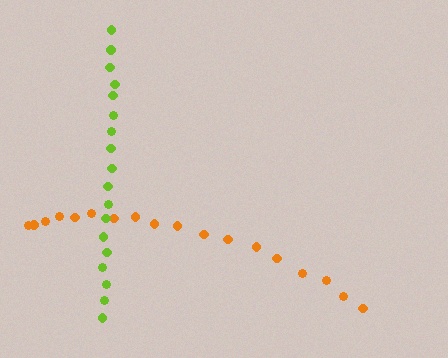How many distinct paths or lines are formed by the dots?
There are 2 distinct paths.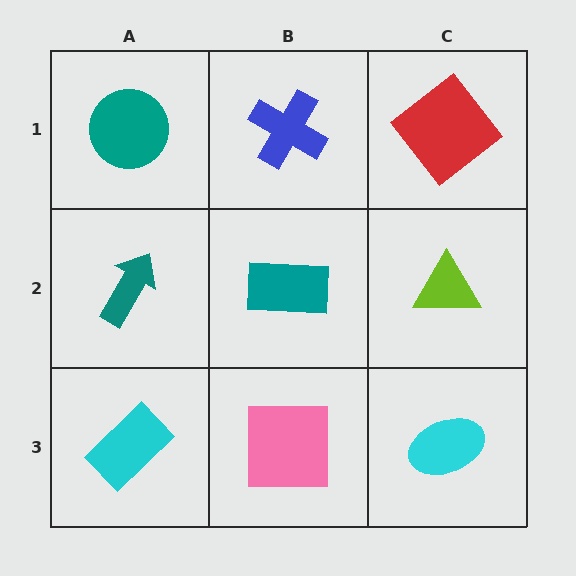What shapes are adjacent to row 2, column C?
A red diamond (row 1, column C), a cyan ellipse (row 3, column C), a teal rectangle (row 2, column B).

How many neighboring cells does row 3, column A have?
2.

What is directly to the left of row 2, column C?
A teal rectangle.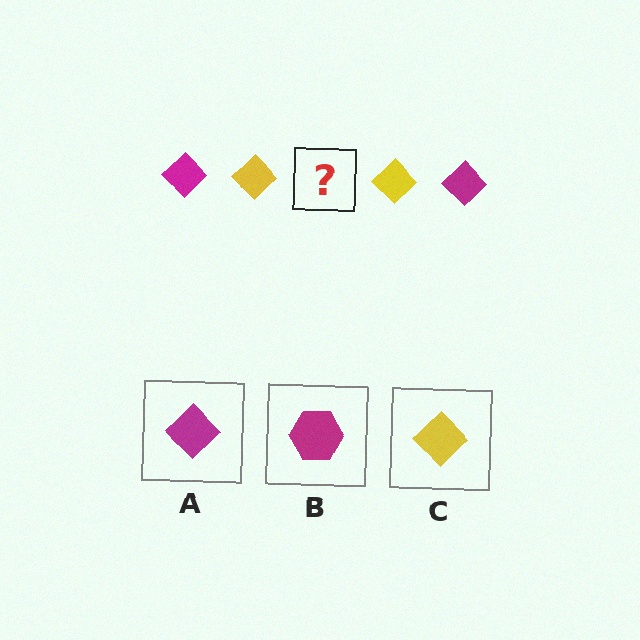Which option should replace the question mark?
Option A.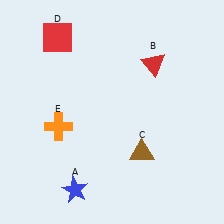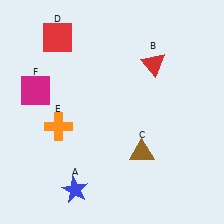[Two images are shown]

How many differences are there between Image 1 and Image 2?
There is 1 difference between the two images.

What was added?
A magenta square (F) was added in Image 2.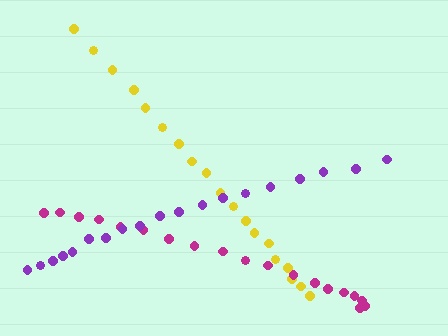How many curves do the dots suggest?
There are 3 distinct paths.